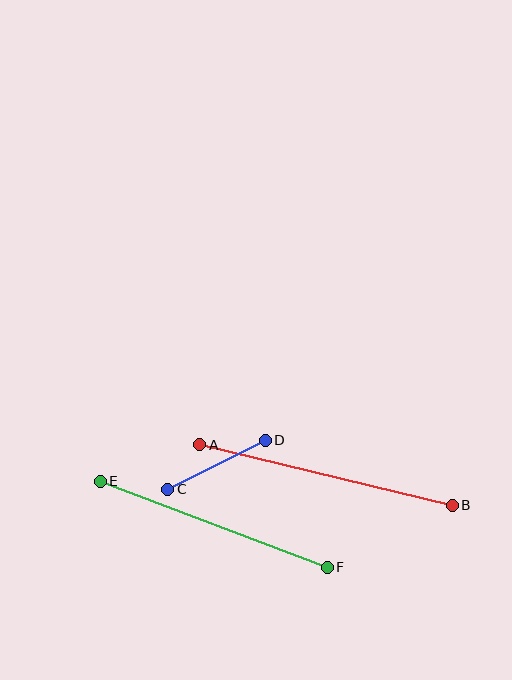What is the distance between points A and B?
The distance is approximately 260 pixels.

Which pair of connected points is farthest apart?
Points A and B are farthest apart.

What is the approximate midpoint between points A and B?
The midpoint is at approximately (326, 475) pixels.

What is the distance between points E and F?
The distance is approximately 243 pixels.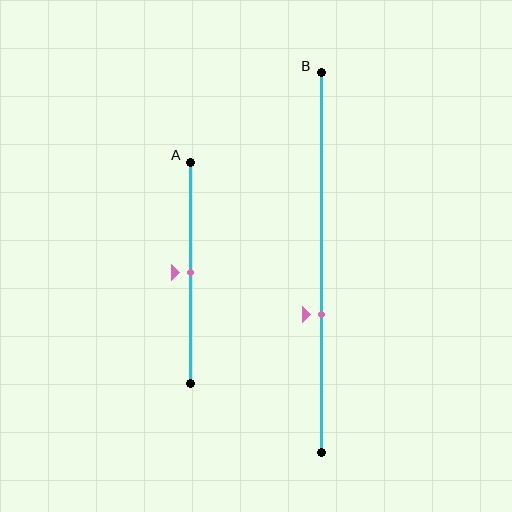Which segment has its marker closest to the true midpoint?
Segment A has its marker closest to the true midpoint.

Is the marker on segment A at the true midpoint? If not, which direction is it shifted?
Yes, the marker on segment A is at the true midpoint.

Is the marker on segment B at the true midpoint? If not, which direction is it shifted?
No, the marker on segment B is shifted downward by about 14% of the segment length.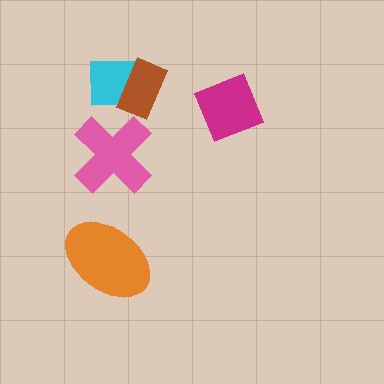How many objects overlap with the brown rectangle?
1 object overlaps with the brown rectangle.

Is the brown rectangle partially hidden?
No, no other shape covers it.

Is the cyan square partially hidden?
Yes, it is partially covered by another shape.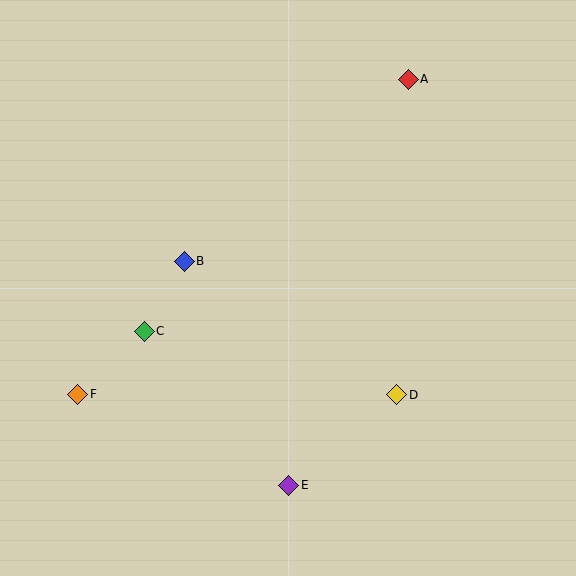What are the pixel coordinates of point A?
Point A is at (408, 79).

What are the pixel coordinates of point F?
Point F is at (78, 394).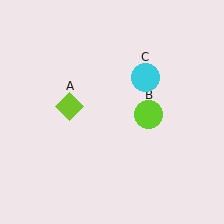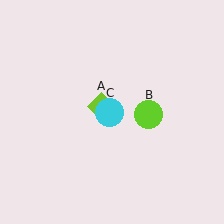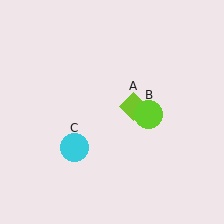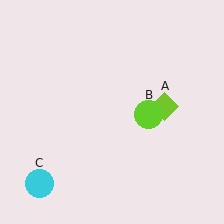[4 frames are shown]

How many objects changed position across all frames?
2 objects changed position: lime diamond (object A), cyan circle (object C).